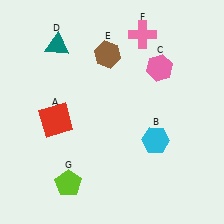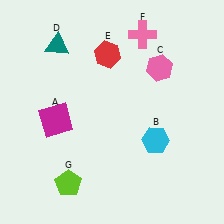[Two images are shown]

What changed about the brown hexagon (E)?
In Image 1, E is brown. In Image 2, it changed to red.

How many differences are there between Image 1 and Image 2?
There are 2 differences between the two images.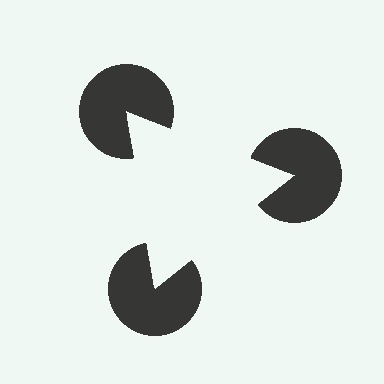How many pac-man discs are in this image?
There are 3 — one at each vertex of the illusory triangle.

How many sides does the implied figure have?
3 sides.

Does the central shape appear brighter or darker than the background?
It typically appears slightly brighter than the background, even though no actual brightness change is drawn.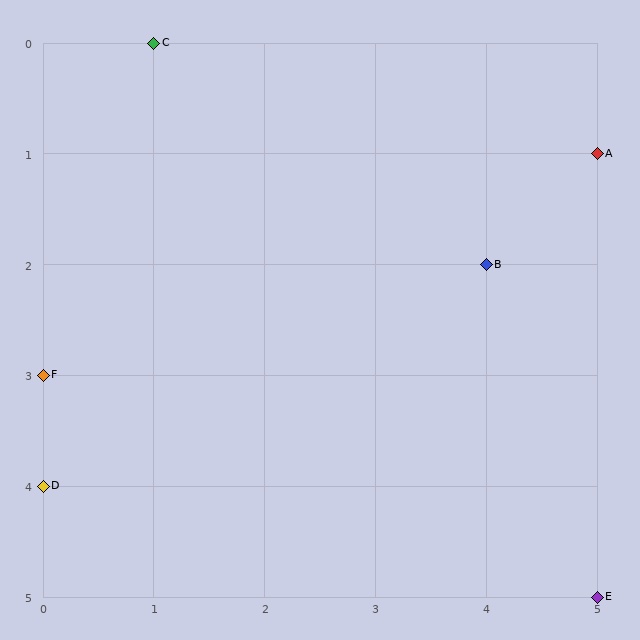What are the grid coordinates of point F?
Point F is at grid coordinates (0, 3).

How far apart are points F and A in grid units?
Points F and A are 5 columns and 2 rows apart (about 5.4 grid units diagonally).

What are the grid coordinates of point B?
Point B is at grid coordinates (4, 2).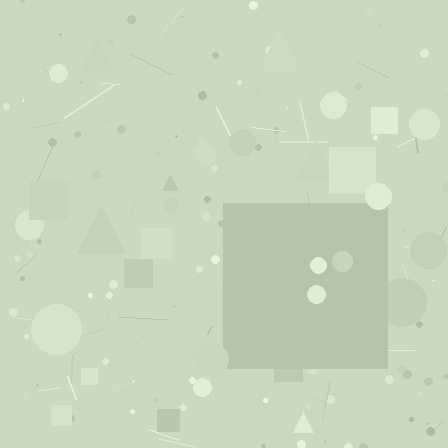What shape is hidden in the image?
A square is hidden in the image.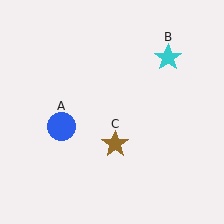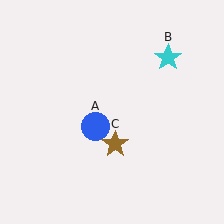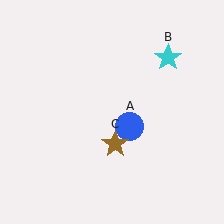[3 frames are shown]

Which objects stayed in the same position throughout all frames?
Cyan star (object B) and brown star (object C) remained stationary.